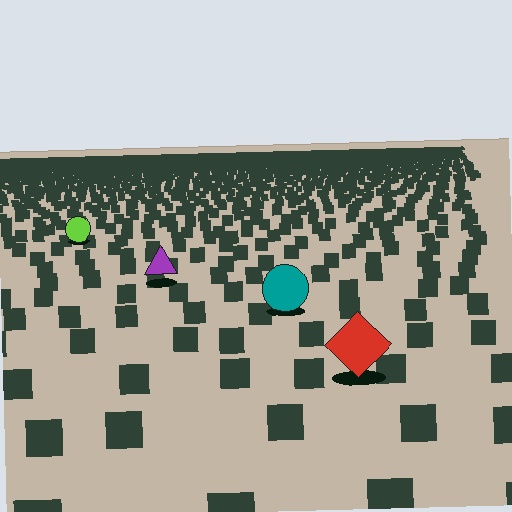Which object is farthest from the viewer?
The lime circle is farthest from the viewer. It appears smaller and the ground texture around it is denser.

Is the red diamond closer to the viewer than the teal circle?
Yes. The red diamond is closer — you can tell from the texture gradient: the ground texture is coarser near it.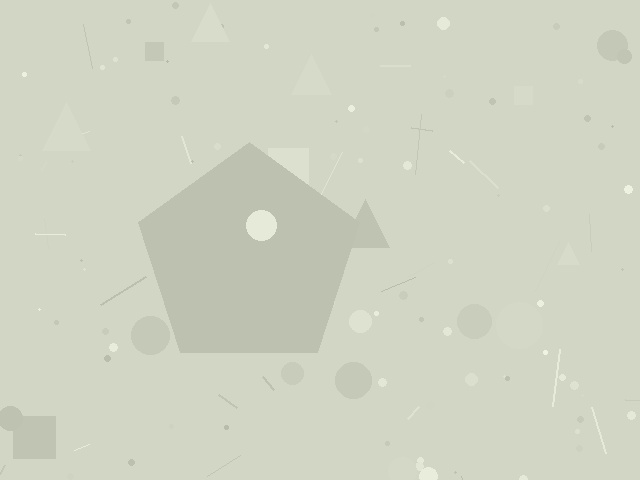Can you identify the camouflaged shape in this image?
The camouflaged shape is a pentagon.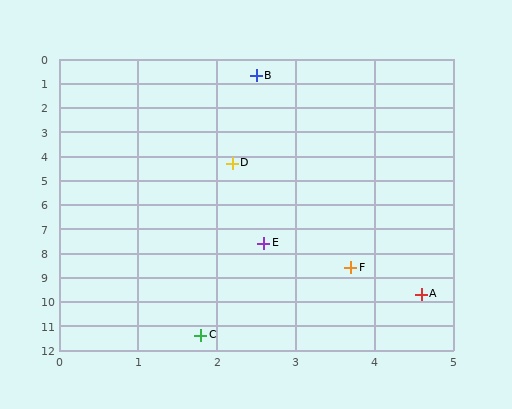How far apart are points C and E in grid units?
Points C and E are about 3.9 grid units apart.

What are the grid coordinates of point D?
Point D is at approximately (2.2, 4.3).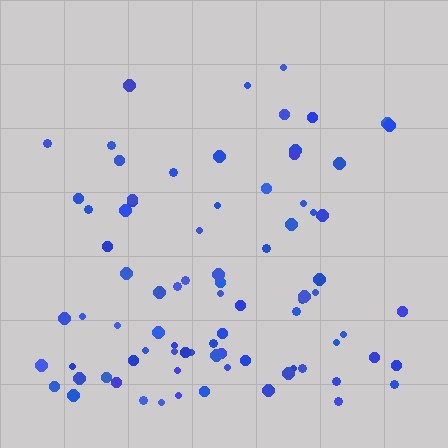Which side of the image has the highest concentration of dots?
The bottom.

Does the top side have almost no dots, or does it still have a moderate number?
Still a moderate number, just noticeably fewer than the bottom.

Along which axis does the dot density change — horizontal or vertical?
Vertical.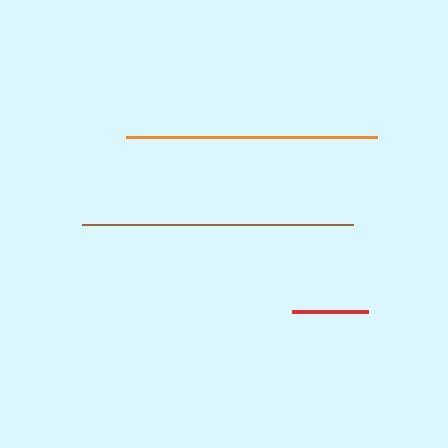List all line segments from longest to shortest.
From longest to shortest: brown, orange, red.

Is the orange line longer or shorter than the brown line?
The brown line is longer than the orange line.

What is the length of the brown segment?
The brown segment is approximately 271 pixels long.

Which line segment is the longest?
The brown line is the longest at approximately 271 pixels.